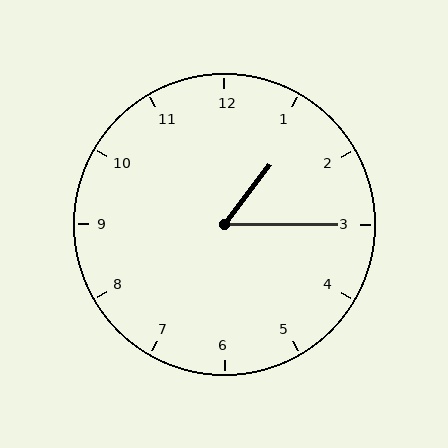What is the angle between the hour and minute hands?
Approximately 52 degrees.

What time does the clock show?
1:15.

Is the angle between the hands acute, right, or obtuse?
It is acute.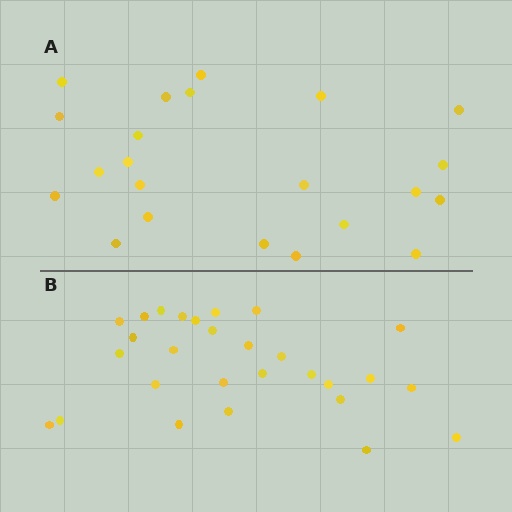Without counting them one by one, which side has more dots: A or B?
Region B (the bottom region) has more dots.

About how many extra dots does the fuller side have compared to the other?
Region B has about 6 more dots than region A.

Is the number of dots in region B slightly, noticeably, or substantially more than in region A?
Region B has noticeably more, but not dramatically so. The ratio is roughly 1.3 to 1.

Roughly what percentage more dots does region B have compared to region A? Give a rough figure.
About 25% more.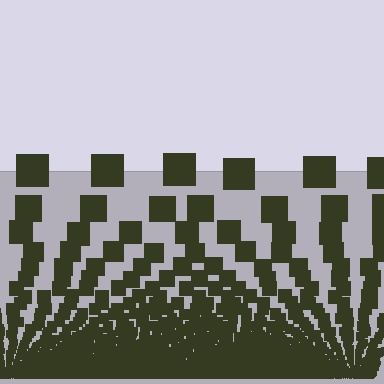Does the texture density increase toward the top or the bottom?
Density increases toward the bottom.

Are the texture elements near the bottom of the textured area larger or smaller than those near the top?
Smaller. The gradient is inverted — elements near the bottom are smaller and denser.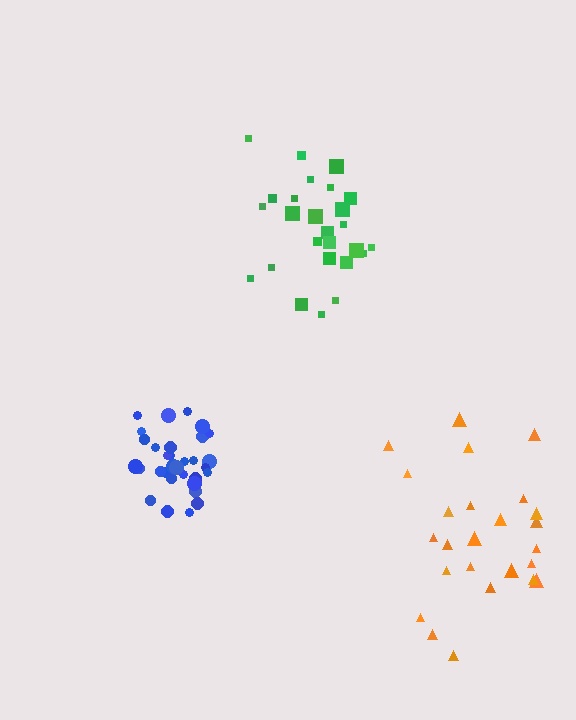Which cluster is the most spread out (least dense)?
Orange.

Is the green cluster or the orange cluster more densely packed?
Green.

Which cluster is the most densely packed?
Blue.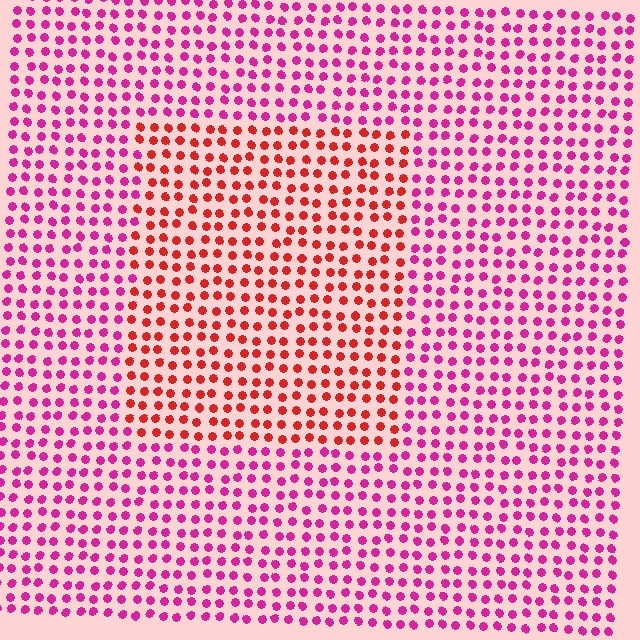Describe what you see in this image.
The image is filled with small magenta elements in a uniform arrangement. A rectangle-shaped region is visible where the elements are tinted to a slightly different hue, forming a subtle color boundary.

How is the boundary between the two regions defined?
The boundary is defined purely by a slight shift in hue (about 41 degrees). Spacing, size, and orientation are identical on both sides.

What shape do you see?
I see a rectangle.